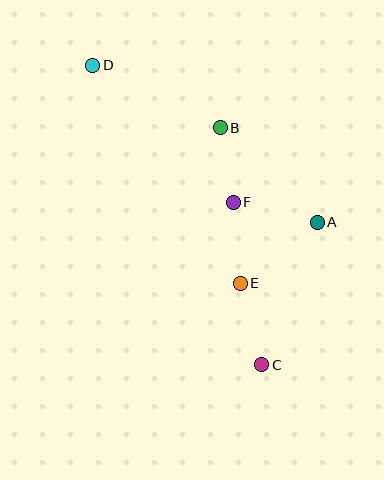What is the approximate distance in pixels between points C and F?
The distance between C and F is approximately 165 pixels.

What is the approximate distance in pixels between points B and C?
The distance between B and C is approximately 240 pixels.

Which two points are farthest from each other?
Points C and D are farthest from each other.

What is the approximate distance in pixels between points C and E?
The distance between C and E is approximately 85 pixels.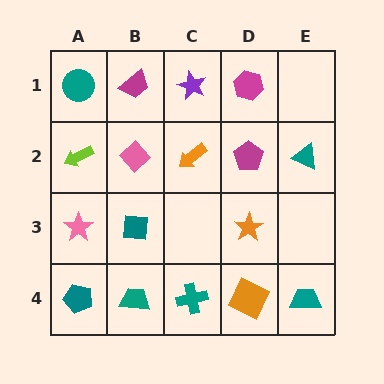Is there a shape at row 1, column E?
No, that cell is empty.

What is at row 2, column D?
A magenta pentagon.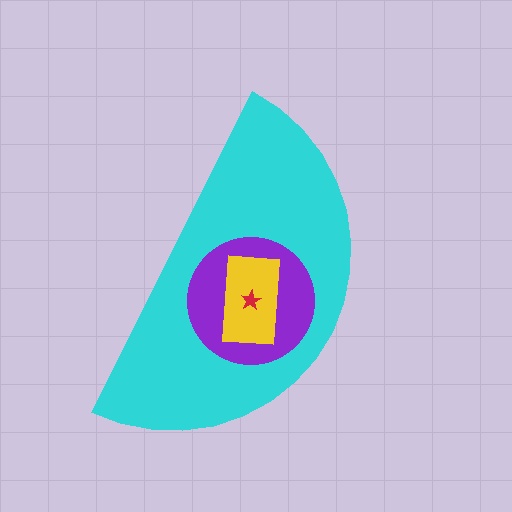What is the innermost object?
The red star.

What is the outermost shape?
The cyan semicircle.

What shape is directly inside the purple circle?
The yellow rectangle.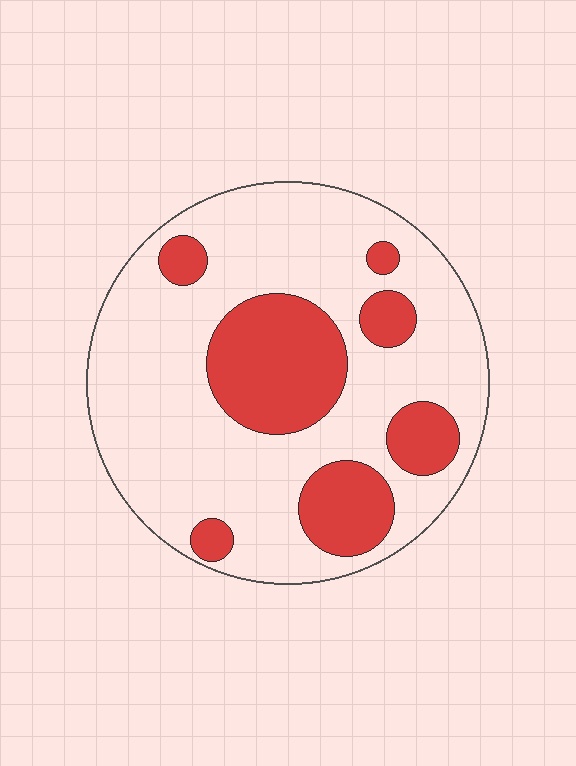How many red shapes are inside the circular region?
7.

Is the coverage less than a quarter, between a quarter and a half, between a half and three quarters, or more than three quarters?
Between a quarter and a half.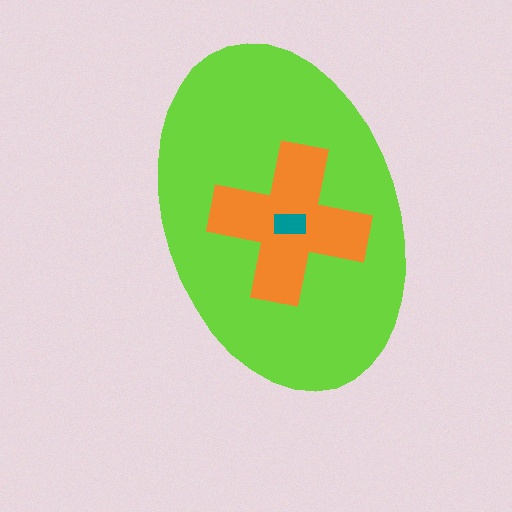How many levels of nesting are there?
3.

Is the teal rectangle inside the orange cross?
Yes.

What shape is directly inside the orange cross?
The teal rectangle.